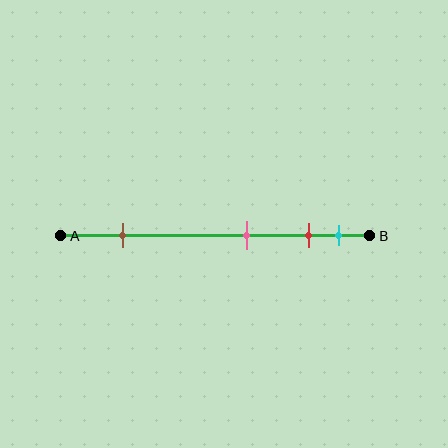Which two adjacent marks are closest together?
The red and cyan marks are the closest adjacent pair.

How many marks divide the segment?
There are 4 marks dividing the segment.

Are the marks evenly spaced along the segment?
No, the marks are not evenly spaced.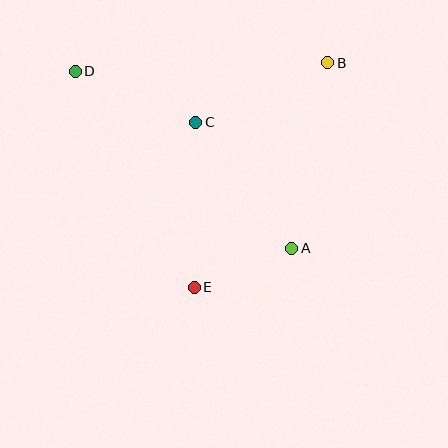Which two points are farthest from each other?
Points A and D are farthest from each other.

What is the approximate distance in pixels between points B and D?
The distance between B and D is approximately 253 pixels.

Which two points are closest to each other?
Points A and E are closest to each other.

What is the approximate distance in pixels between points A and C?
The distance between A and C is approximately 158 pixels.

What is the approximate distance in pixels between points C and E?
The distance between C and E is approximately 165 pixels.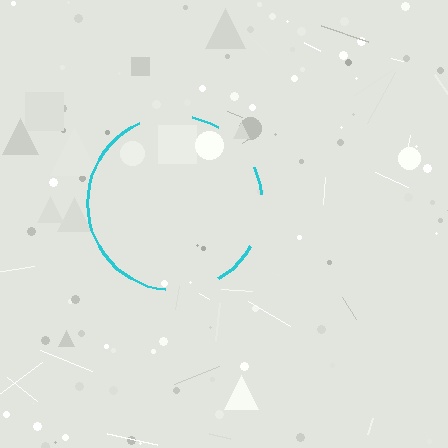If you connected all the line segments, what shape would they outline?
They would outline a circle.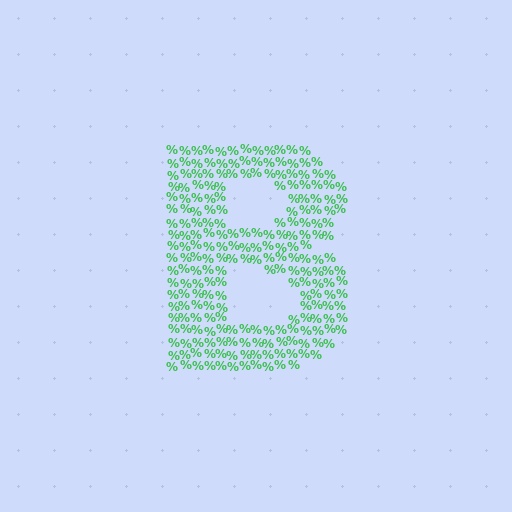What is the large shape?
The large shape is the letter B.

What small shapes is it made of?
It is made of small percent signs.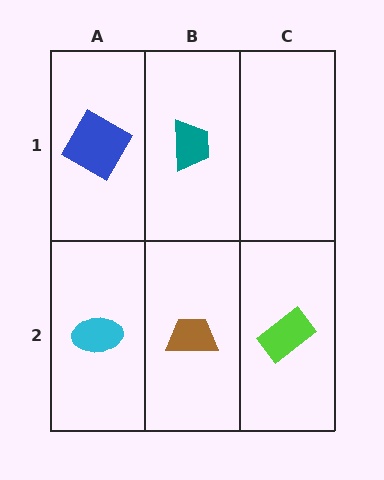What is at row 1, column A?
A blue diamond.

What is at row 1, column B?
A teal trapezoid.